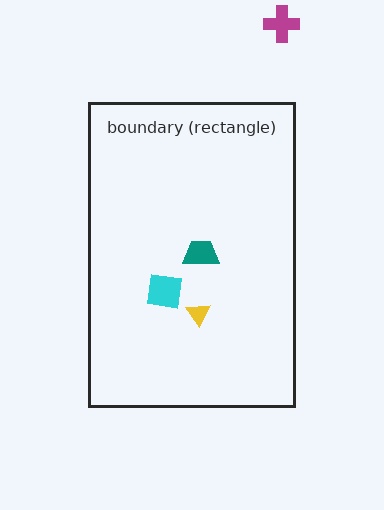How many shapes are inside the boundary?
3 inside, 1 outside.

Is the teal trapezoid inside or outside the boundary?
Inside.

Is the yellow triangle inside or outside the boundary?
Inside.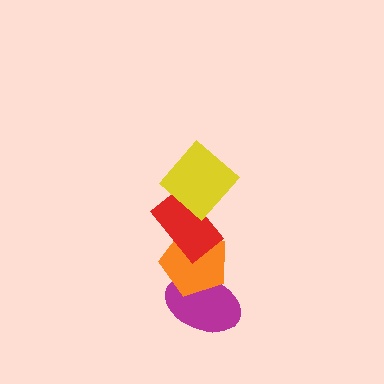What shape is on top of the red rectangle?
The yellow diamond is on top of the red rectangle.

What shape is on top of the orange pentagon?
The red rectangle is on top of the orange pentagon.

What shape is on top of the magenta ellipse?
The orange pentagon is on top of the magenta ellipse.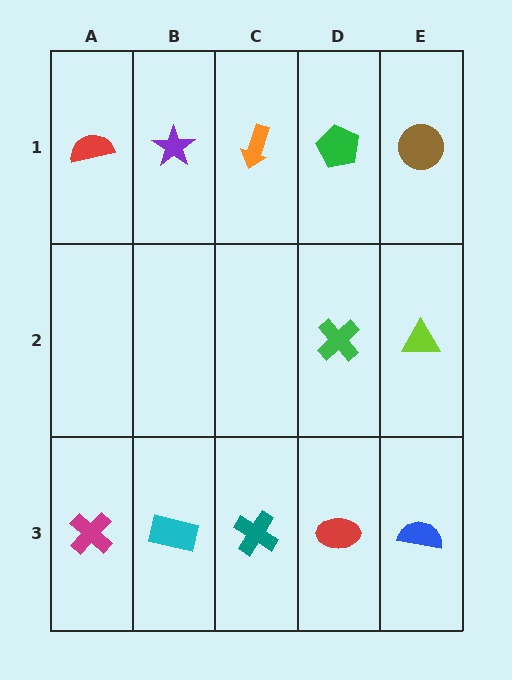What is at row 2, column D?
A green cross.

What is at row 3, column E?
A blue semicircle.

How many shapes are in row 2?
2 shapes.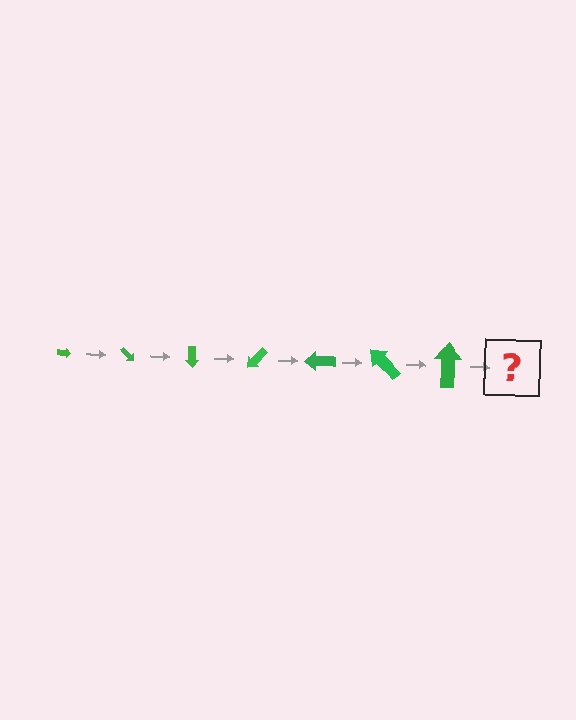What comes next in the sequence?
The next element should be an arrow, larger than the previous one and rotated 315 degrees from the start.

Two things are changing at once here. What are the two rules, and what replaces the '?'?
The two rules are that the arrow grows larger each step and it rotates 45 degrees each step. The '?' should be an arrow, larger than the previous one and rotated 315 degrees from the start.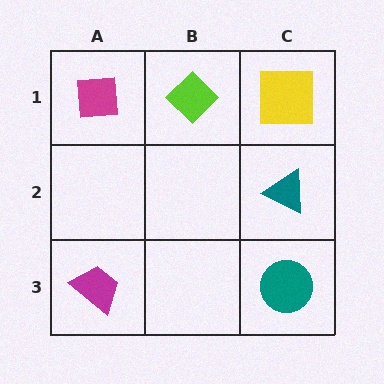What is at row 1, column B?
A lime diamond.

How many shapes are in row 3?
2 shapes.